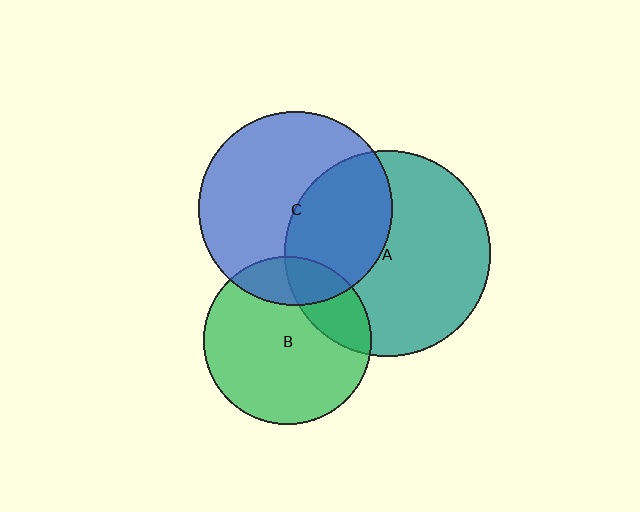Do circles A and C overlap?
Yes.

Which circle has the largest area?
Circle A (teal).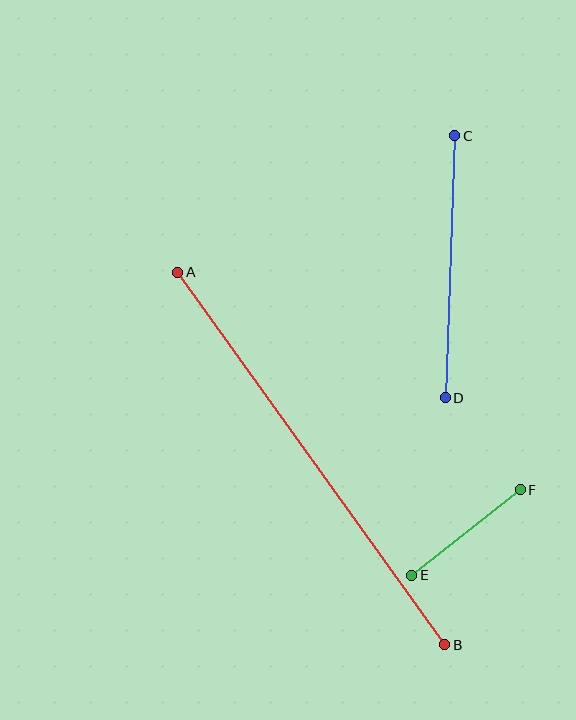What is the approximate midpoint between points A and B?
The midpoint is at approximately (311, 459) pixels.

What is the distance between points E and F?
The distance is approximately 138 pixels.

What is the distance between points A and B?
The distance is approximately 458 pixels.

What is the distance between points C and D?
The distance is approximately 262 pixels.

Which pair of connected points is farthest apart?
Points A and B are farthest apart.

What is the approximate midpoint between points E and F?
The midpoint is at approximately (466, 533) pixels.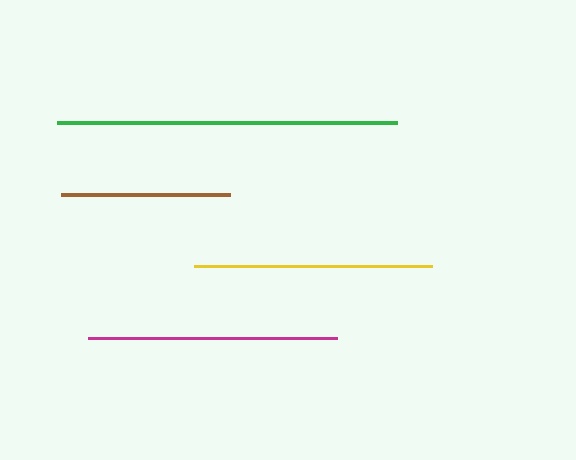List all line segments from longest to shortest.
From longest to shortest: green, magenta, yellow, brown.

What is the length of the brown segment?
The brown segment is approximately 168 pixels long.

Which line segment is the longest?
The green line is the longest at approximately 340 pixels.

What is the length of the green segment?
The green segment is approximately 340 pixels long.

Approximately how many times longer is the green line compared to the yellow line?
The green line is approximately 1.4 times the length of the yellow line.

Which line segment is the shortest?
The brown line is the shortest at approximately 168 pixels.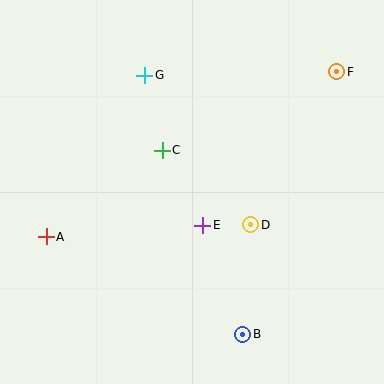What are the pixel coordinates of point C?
Point C is at (162, 150).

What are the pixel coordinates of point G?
Point G is at (145, 75).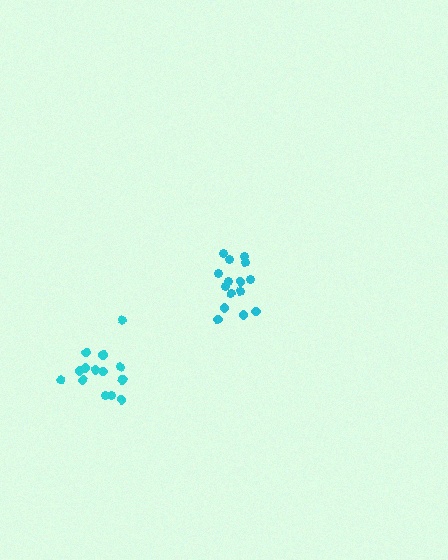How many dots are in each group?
Group 1: 15 dots, Group 2: 14 dots (29 total).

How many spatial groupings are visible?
There are 2 spatial groupings.